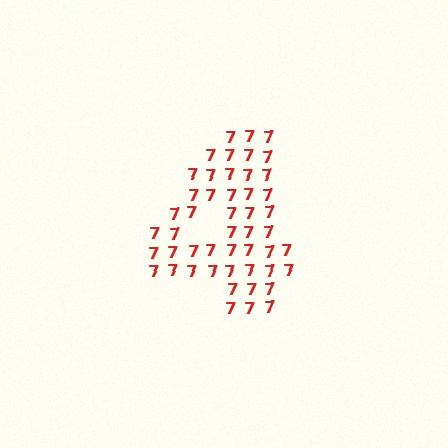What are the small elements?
The small elements are digit 7's.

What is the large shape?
The large shape is the digit 4.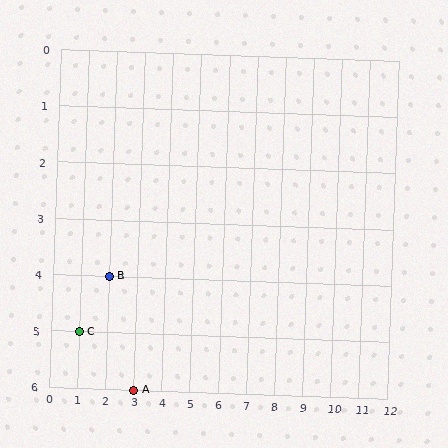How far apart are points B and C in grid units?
Points B and C are 1 column and 1 row apart (about 1.4 grid units diagonally).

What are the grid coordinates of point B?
Point B is at grid coordinates (2, 4).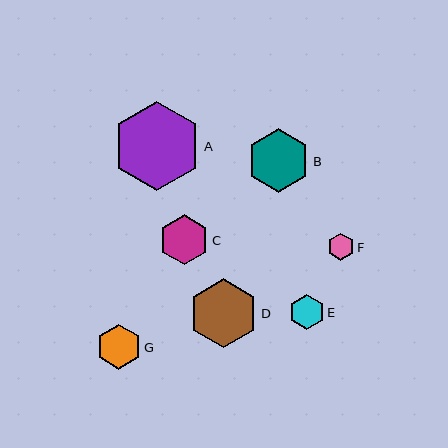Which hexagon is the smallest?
Hexagon F is the smallest with a size of approximately 27 pixels.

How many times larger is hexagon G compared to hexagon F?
Hexagon G is approximately 1.7 times the size of hexagon F.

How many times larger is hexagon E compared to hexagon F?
Hexagon E is approximately 1.3 times the size of hexagon F.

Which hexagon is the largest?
Hexagon A is the largest with a size of approximately 89 pixels.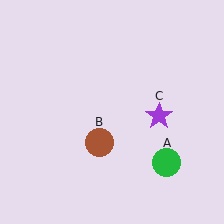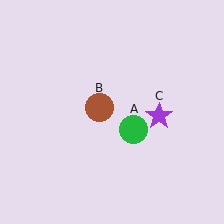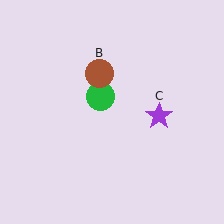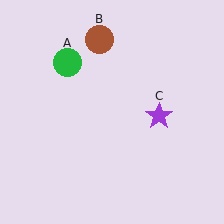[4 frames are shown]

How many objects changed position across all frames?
2 objects changed position: green circle (object A), brown circle (object B).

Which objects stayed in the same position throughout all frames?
Purple star (object C) remained stationary.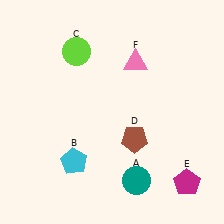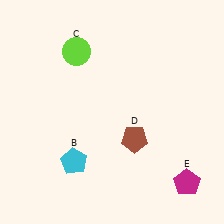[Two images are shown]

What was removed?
The teal circle (A), the pink triangle (F) were removed in Image 2.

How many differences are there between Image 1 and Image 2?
There are 2 differences between the two images.